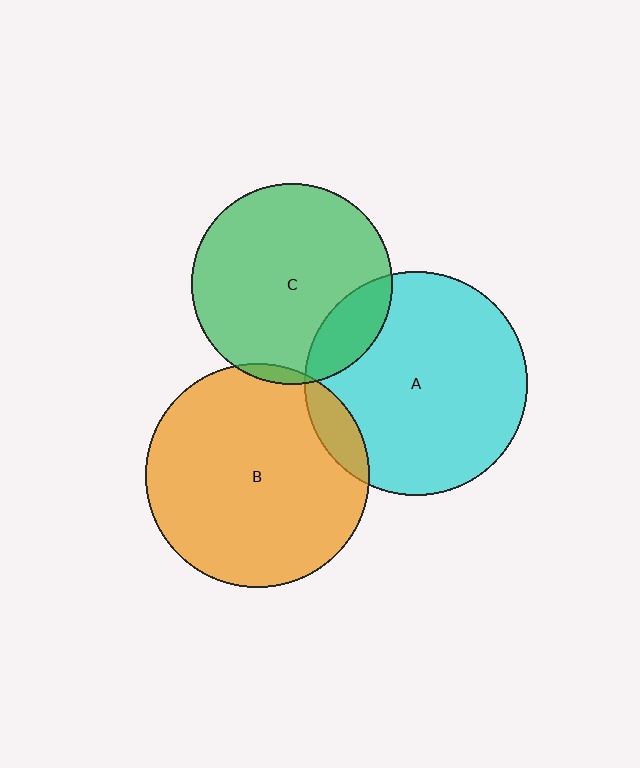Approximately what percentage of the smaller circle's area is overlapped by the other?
Approximately 5%.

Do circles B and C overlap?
Yes.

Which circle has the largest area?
Circle A (cyan).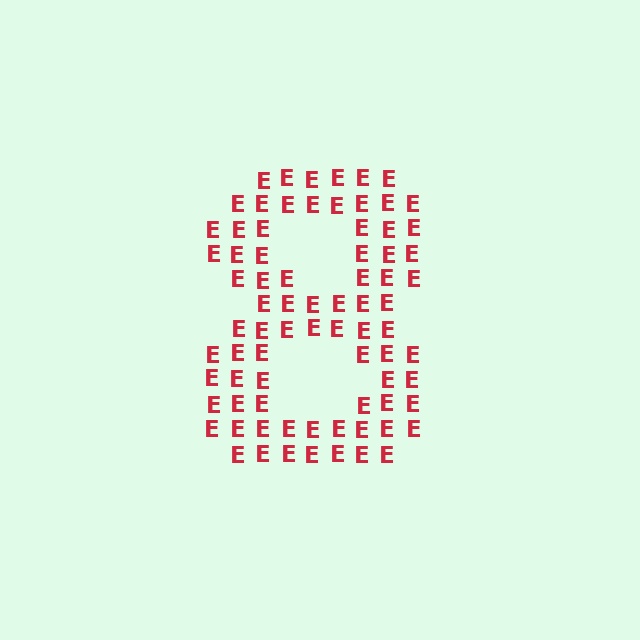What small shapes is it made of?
It is made of small letter E's.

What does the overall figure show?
The overall figure shows the digit 8.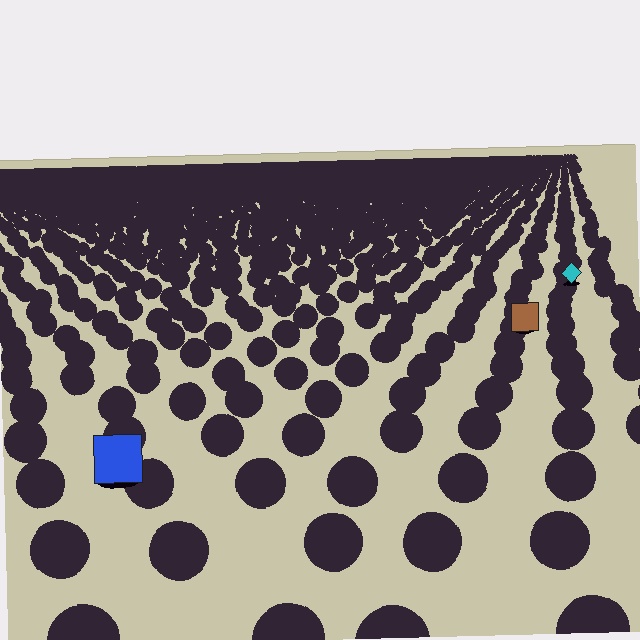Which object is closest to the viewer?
The blue square is closest. The texture marks near it are larger and more spread out.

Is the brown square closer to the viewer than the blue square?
No. The blue square is closer — you can tell from the texture gradient: the ground texture is coarser near it.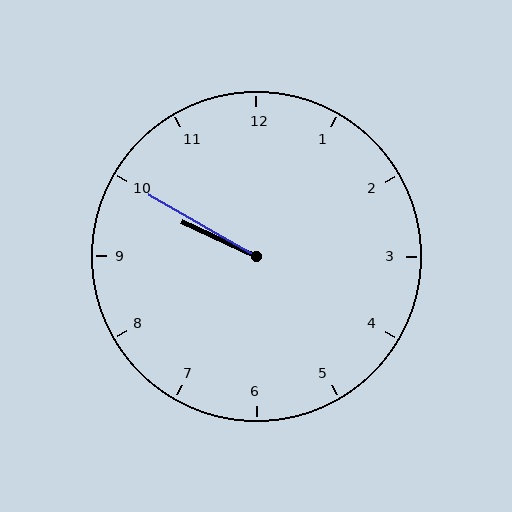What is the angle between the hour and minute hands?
Approximately 5 degrees.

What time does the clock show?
9:50.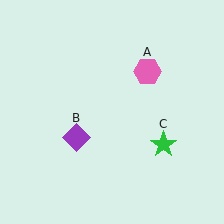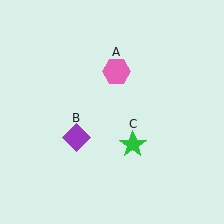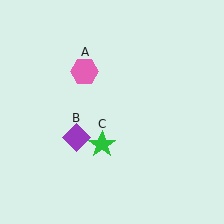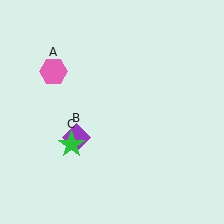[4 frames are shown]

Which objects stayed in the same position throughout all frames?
Purple diamond (object B) remained stationary.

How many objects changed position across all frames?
2 objects changed position: pink hexagon (object A), green star (object C).